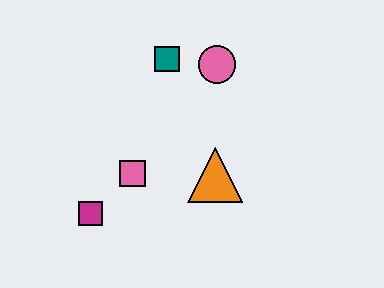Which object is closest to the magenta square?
The pink square is closest to the magenta square.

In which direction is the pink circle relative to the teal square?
The pink circle is to the right of the teal square.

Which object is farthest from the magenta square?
The pink circle is farthest from the magenta square.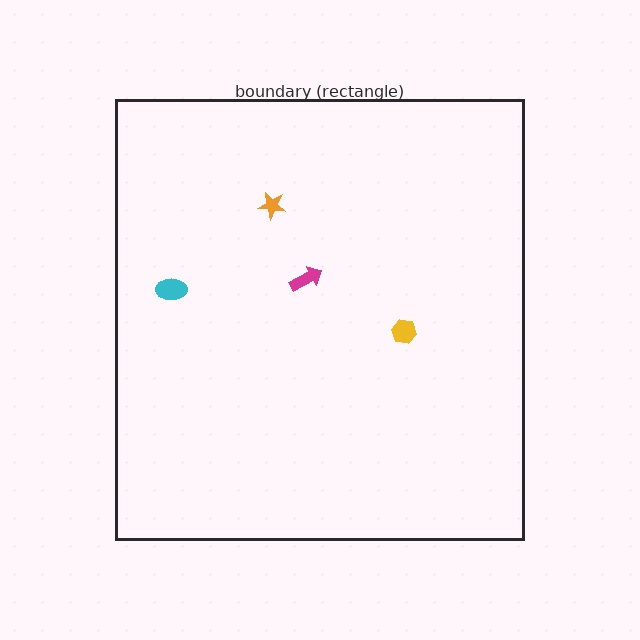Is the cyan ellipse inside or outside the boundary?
Inside.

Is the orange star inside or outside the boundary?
Inside.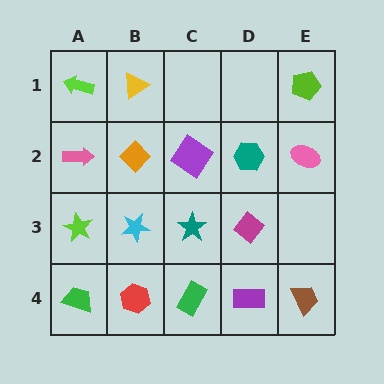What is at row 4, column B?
A red hexagon.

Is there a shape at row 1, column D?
No, that cell is empty.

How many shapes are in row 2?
5 shapes.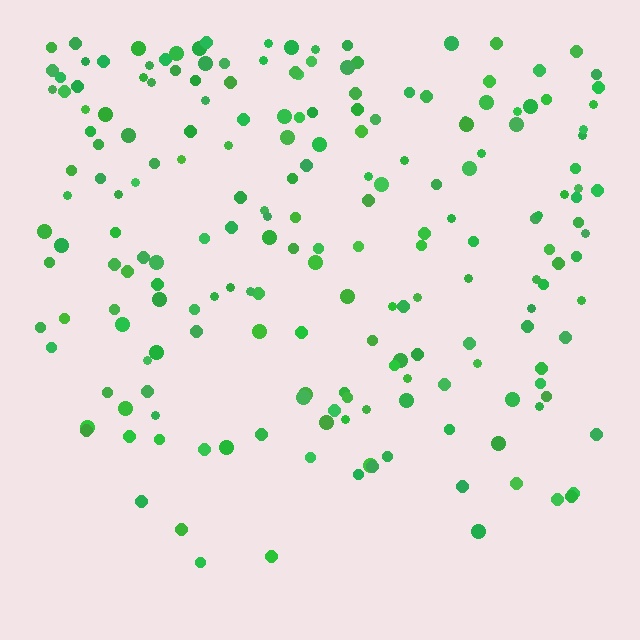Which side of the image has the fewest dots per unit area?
The bottom.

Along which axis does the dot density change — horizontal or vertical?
Vertical.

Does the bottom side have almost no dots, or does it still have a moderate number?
Still a moderate number, just noticeably fewer than the top.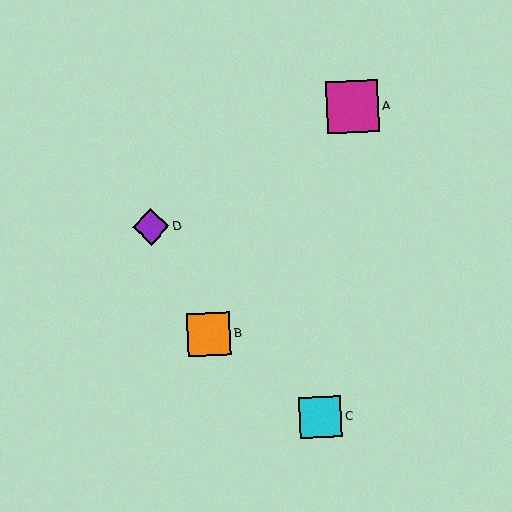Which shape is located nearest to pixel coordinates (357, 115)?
The magenta square (labeled A) at (353, 107) is nearest to that location.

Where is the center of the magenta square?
The center of the magenta square is at (353, 107).